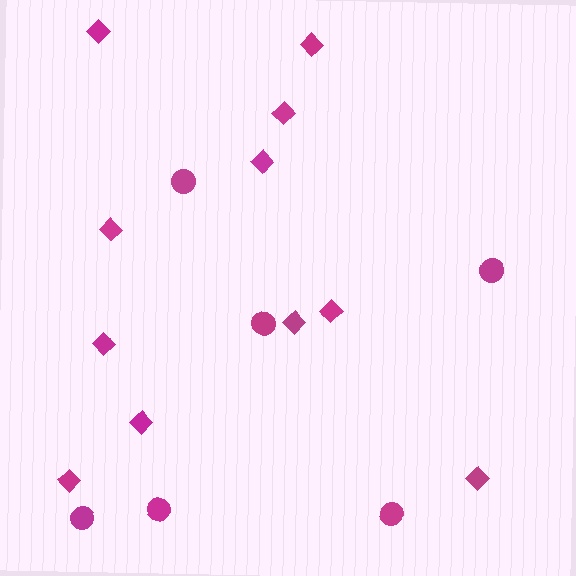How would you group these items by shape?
There are 2 groups: one group of circles (6) and one group of diamonds (11).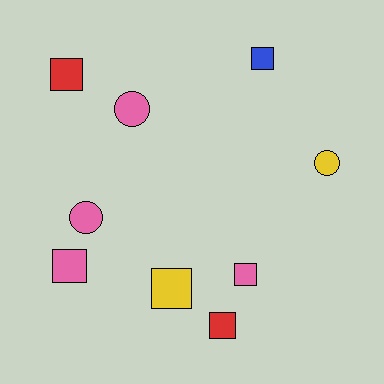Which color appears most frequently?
Pink, with 4 objects.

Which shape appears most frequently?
Square, with 6 objects.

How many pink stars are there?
There are no pink stars.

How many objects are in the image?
There are 9 objects.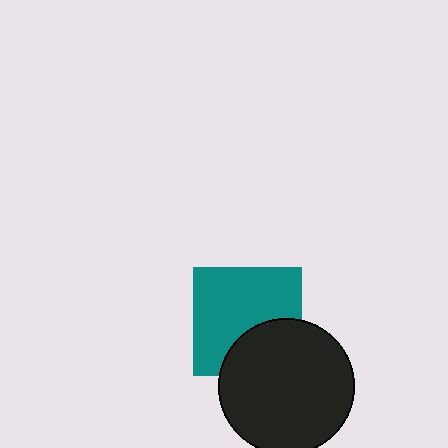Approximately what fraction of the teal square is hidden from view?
Roughly 33% of the teal square is hidden behind the black circle.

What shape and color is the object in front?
The object in front is a black circle.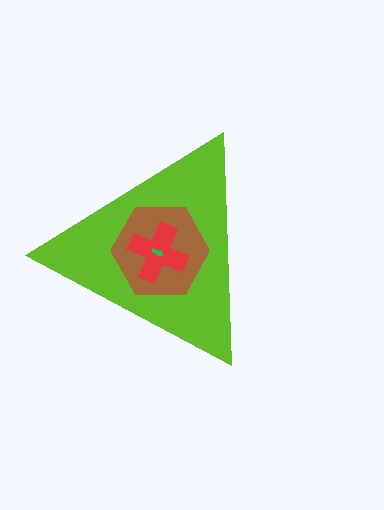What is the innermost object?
The green arrow.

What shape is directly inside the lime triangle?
The brown hexagon.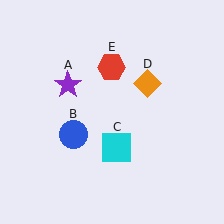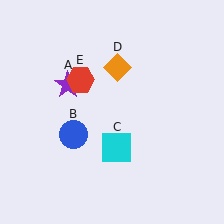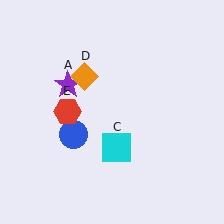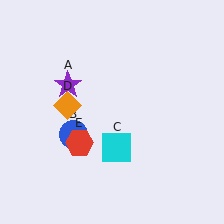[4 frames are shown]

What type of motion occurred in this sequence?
The orange diamond (object D), red hexagon (object E) rotated counterclockwise around the center of the scene.